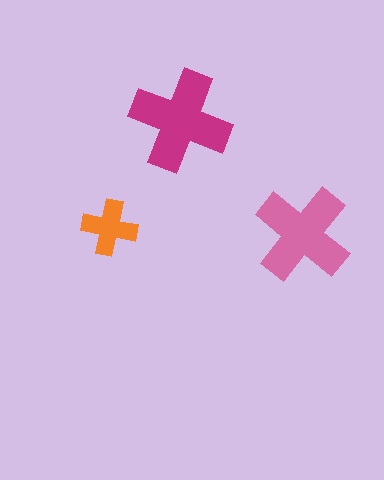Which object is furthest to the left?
The orange cross is leftmost.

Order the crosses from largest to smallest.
the magenta one, the pink one, the orange one.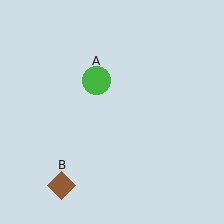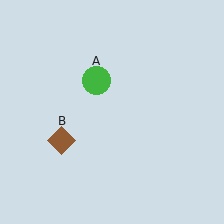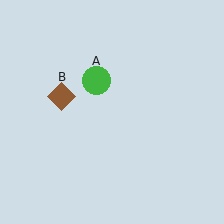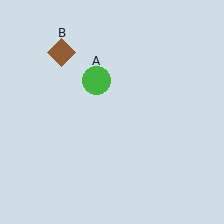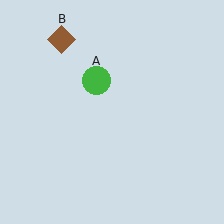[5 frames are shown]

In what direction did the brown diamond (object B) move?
The brown diamond (object B) moved up.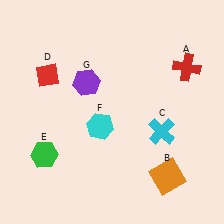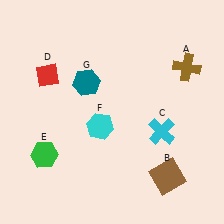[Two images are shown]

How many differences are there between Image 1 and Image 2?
There are 3 differences between the two images.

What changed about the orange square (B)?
In Image 1, B is orange. In Image 2, it changed to brown.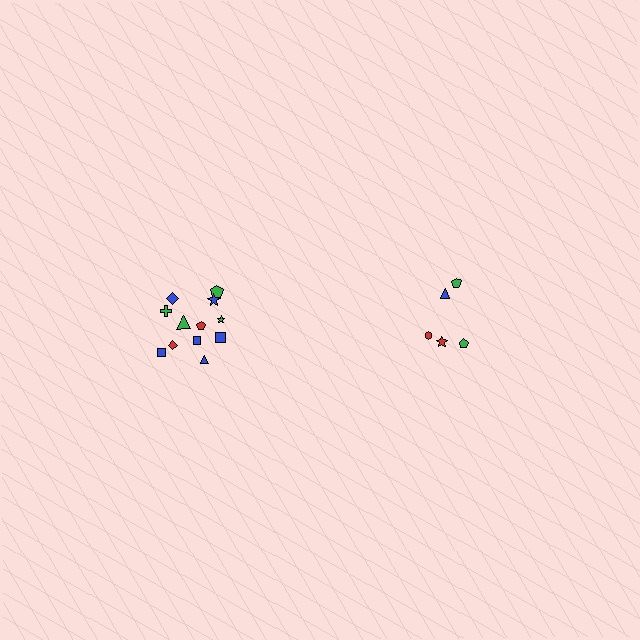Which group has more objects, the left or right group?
The left group.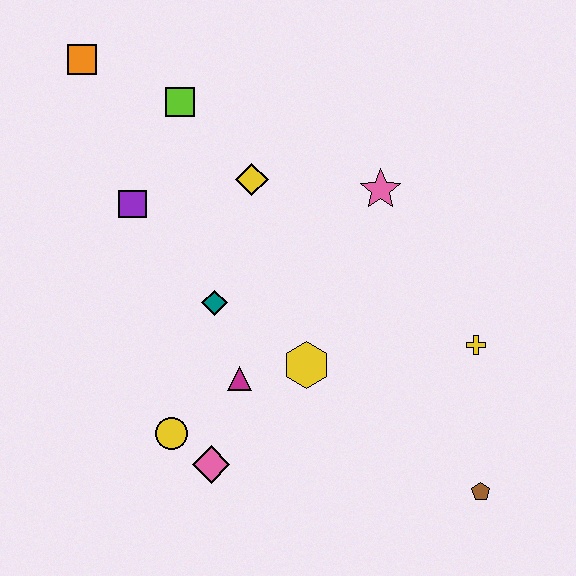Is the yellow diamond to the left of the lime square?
No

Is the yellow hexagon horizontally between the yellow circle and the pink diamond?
No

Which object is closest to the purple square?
The lime square is closest to the purple square.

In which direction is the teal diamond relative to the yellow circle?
The teal diamond is above the yellow circle.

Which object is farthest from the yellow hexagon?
The orange square is farthest from the yellow hexagon.